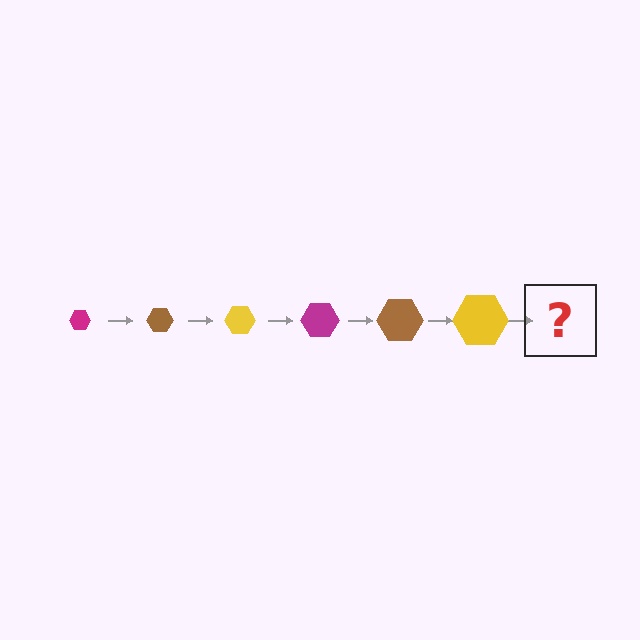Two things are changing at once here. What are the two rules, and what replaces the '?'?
The two rules are that the hexagon grows larger each step and the color cycles through magenta, brown, and yellow. The '?' should be a magenta hexagon, larger than the previous one.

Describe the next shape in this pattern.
It should be a magenta hexagon, larger than the previous one.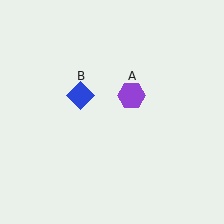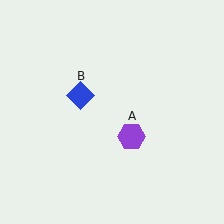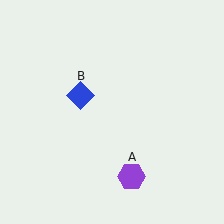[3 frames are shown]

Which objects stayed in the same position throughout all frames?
Blue diamond (object B) remained stationary.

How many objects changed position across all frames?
1 object changed position: purple hexagon (object A).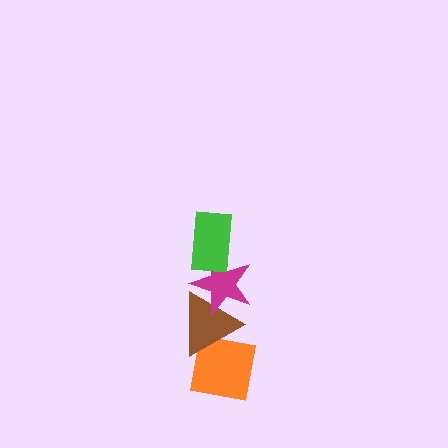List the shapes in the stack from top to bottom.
From top to bottom: the green rectangle, the magenta star, the brown triangle, the orange square.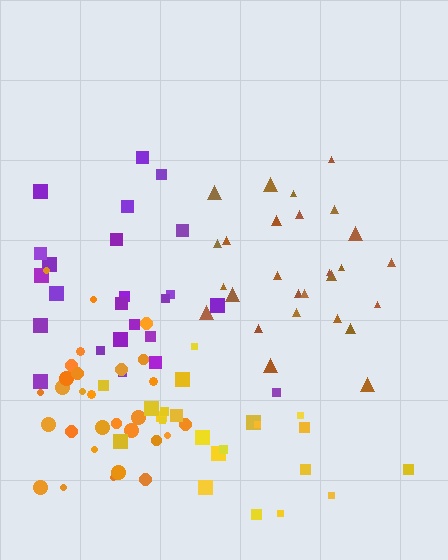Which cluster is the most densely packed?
Orange.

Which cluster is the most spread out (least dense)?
Yellow.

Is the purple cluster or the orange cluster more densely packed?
Orange.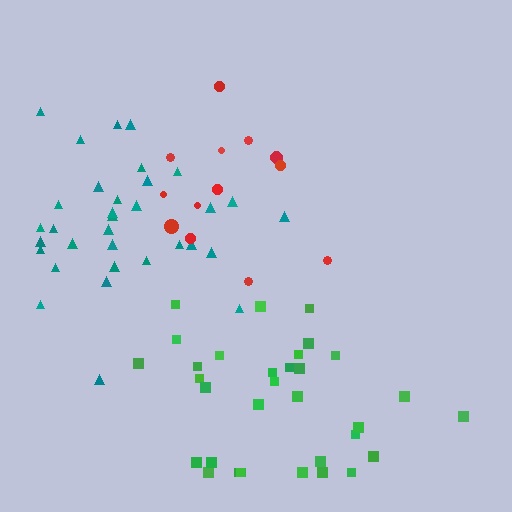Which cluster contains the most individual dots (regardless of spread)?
Green (33).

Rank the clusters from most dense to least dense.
teal, green, red.